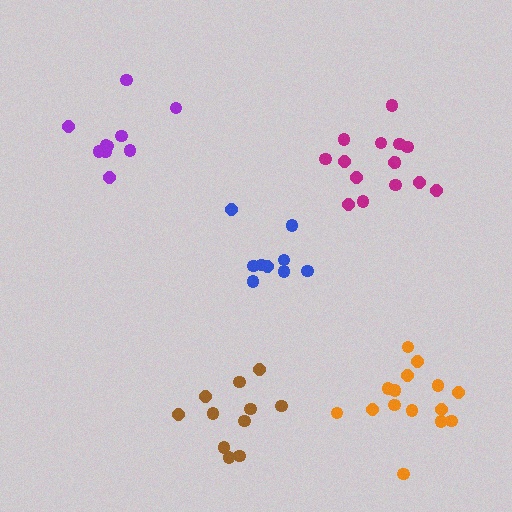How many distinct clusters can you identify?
There are 5 distinct clusters.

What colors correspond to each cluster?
The clusters are colored: brown, purple, blue, orange, magenta.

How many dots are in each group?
Group 1: 11 dots, Group 2: 10 dots, Group 3: 9 dots, Group 4: 15 dots, Group 5: 15 dots (60 total).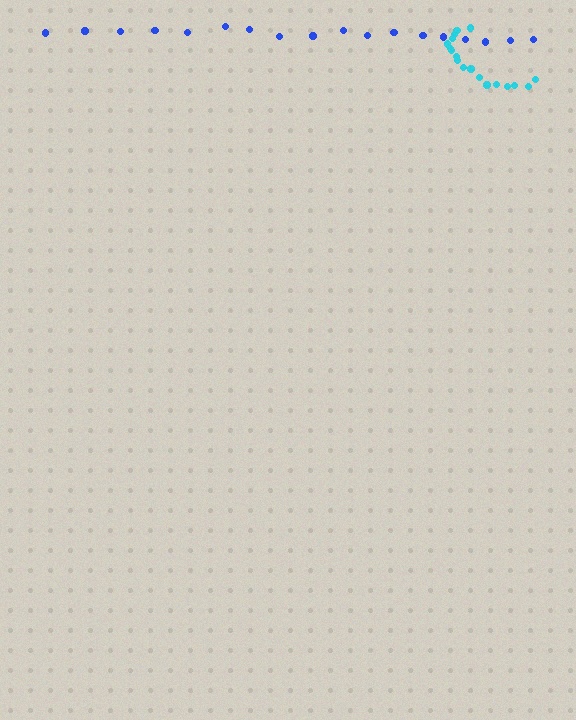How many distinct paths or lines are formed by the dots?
There are 2 distinct paths.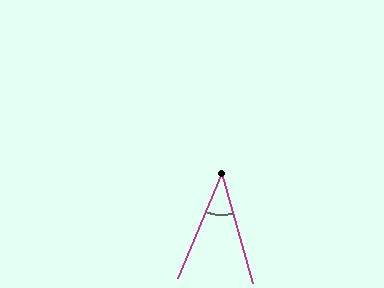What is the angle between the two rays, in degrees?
Approximately 38 degrees.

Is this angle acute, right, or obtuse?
It is acute.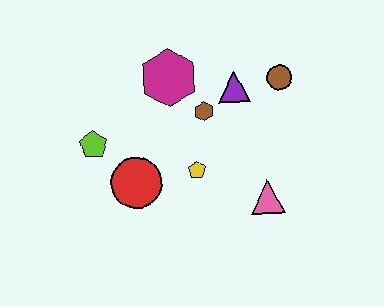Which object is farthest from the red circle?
The brown circle is farthest from the red circle.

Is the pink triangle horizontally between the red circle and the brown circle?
Yes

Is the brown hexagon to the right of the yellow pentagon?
Yes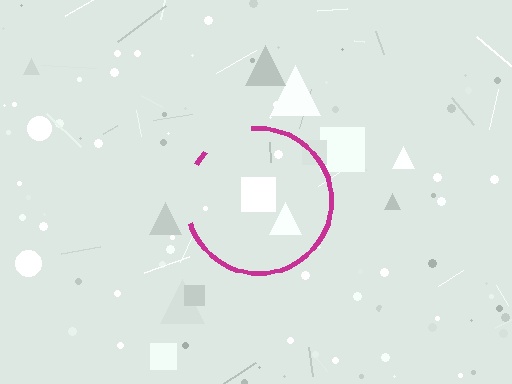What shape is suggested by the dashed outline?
The dashed outline suggests a circle.